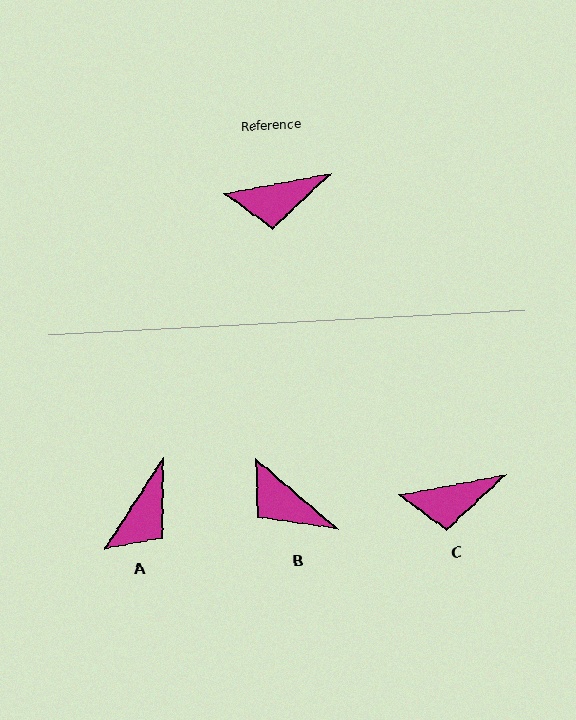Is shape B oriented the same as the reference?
No, it is off by about 51 degrees.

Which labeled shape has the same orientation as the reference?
C.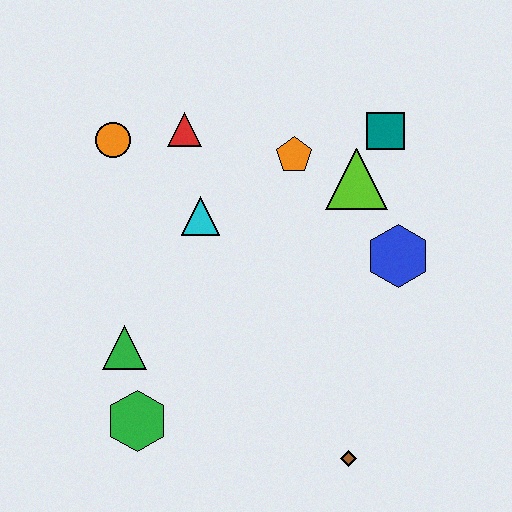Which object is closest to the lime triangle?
The teal square is closest to the lime triangle.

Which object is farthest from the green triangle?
The teal square is farthest from the green triangle.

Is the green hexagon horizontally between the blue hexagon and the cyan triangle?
No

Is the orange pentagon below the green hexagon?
No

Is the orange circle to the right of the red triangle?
No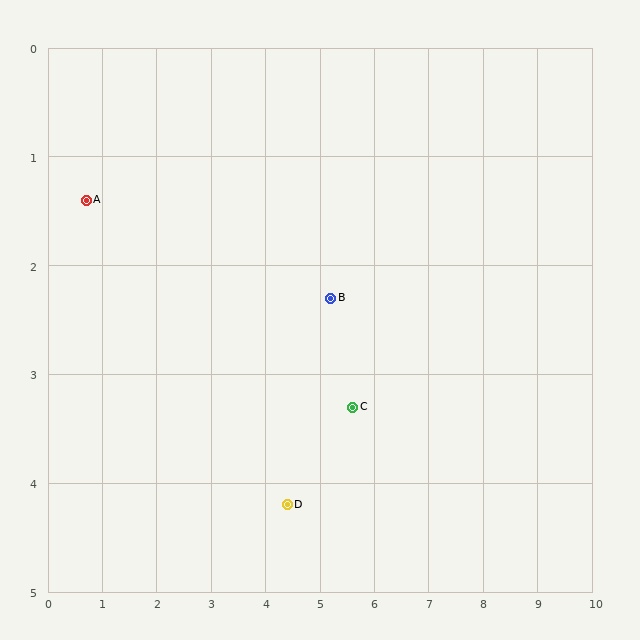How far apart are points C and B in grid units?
Points C and B are about 1.1 grid units apart.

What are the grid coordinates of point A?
Point A is at approximately (0.7, 1.4).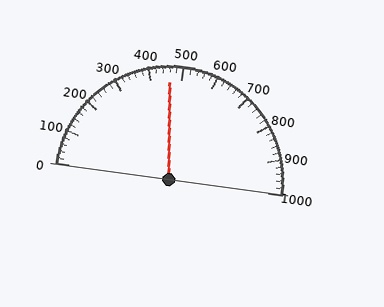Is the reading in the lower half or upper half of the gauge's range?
The reading is in the lower half of the range (0 to 1000).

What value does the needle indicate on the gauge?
The needle indicates approximately 460.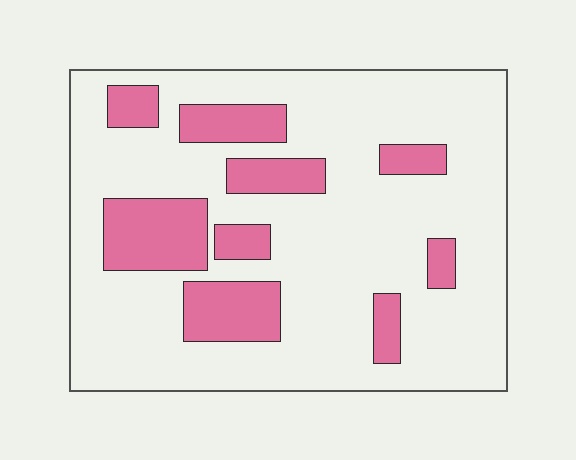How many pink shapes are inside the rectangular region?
9.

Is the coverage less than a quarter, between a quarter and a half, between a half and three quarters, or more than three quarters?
Less than a quarter.